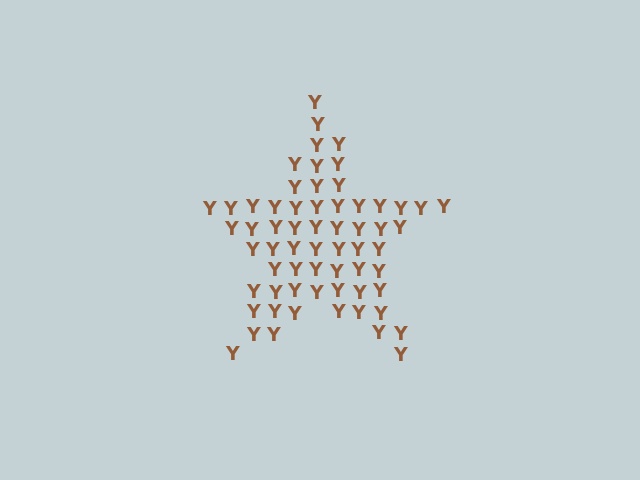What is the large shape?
The large shape is a star.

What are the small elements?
The small elements are letter Y's.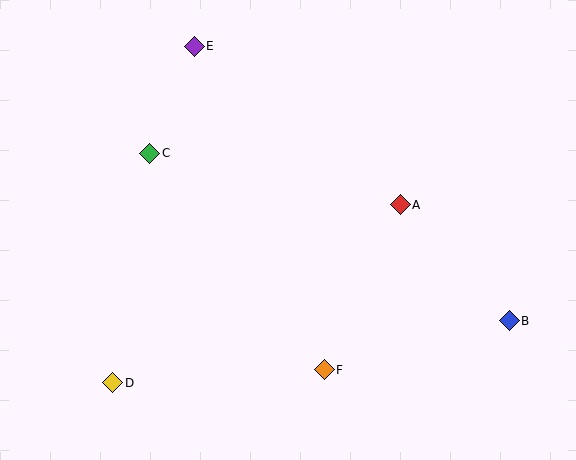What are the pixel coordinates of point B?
Point B is at (509, 321).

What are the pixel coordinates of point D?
Point D is at (113, 383).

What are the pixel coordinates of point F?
Point F is at (324, 370).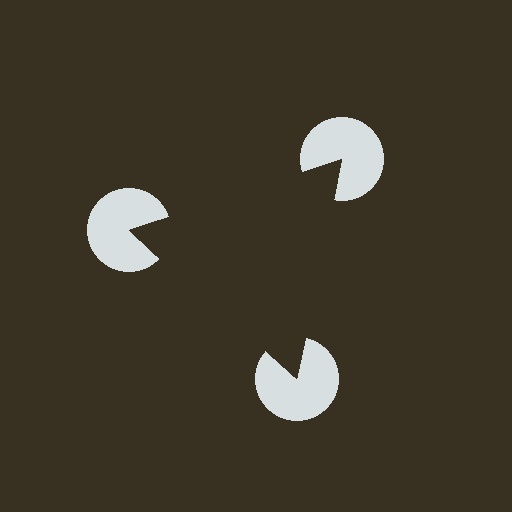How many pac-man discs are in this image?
There are 3 — one at each vertex of the illusory triangle.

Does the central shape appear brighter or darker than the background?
It typically appears slightly darker than the background, even though no actual brightness change is drawn.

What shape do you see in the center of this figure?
An illusory triangle — its edges are inferred from the aligned wedge cuts in the pac-man discs, not physically drawn.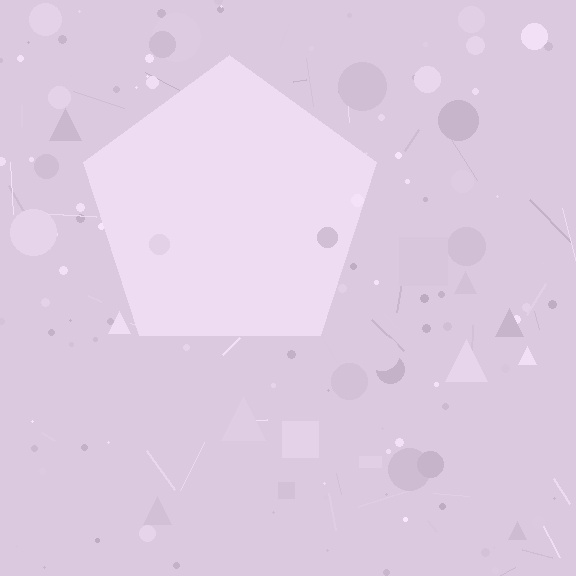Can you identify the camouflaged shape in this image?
The camouflaged shape is a pentagon.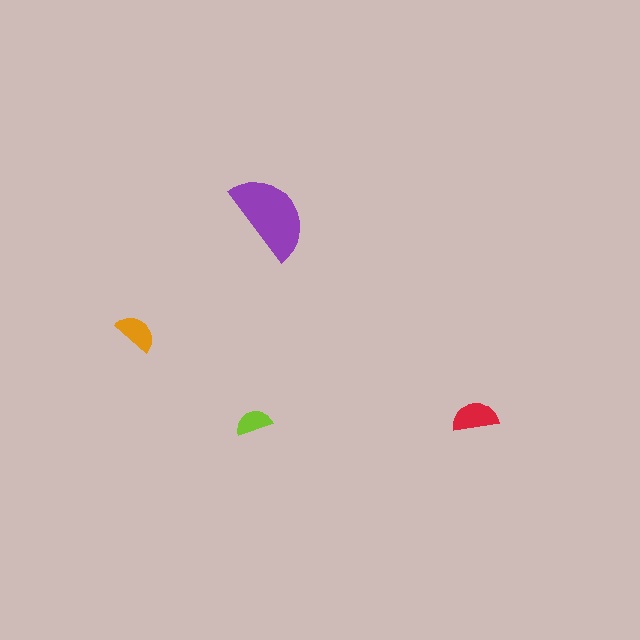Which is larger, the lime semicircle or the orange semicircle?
The orange one.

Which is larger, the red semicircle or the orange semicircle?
The red one.